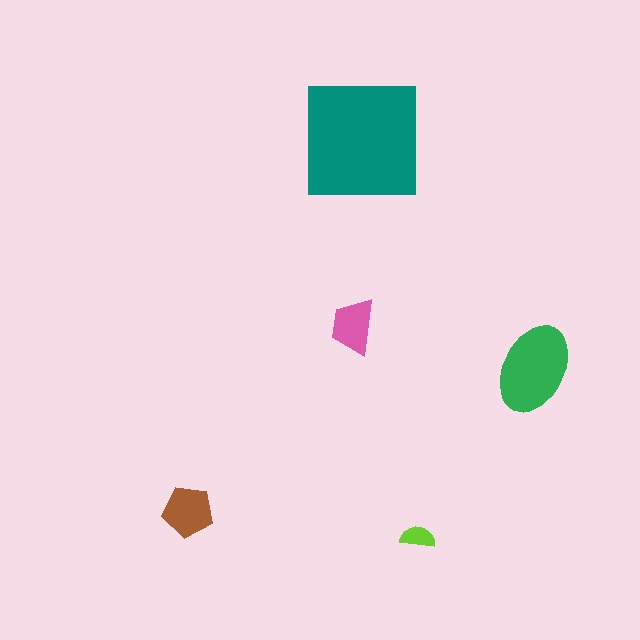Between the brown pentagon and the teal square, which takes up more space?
The teal square.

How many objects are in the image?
There are 5 objects in the image.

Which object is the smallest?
The lime semicircle.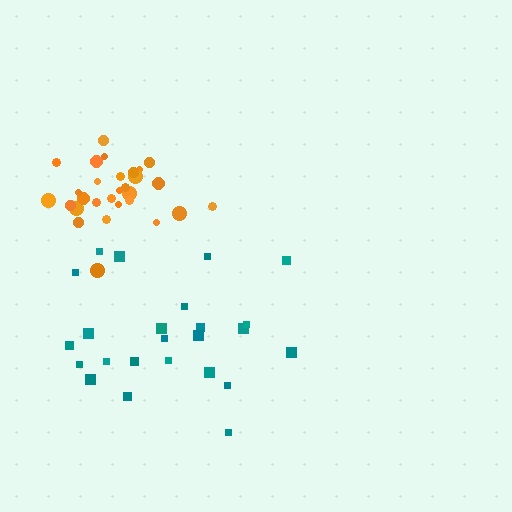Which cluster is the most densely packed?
Orange.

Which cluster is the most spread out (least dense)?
Teal.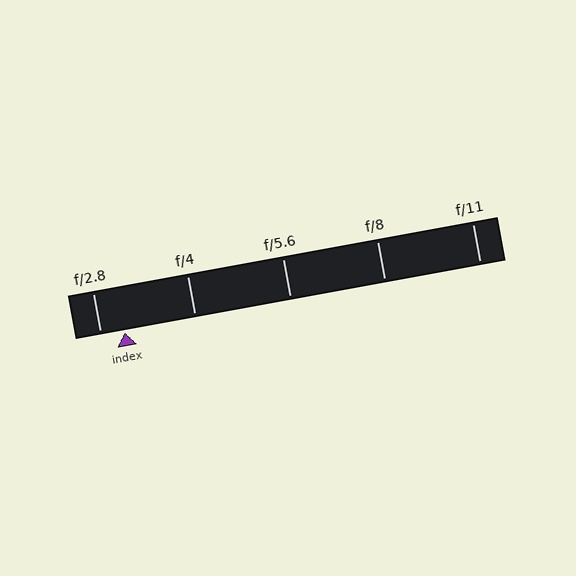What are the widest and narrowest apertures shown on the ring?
The widest aperture shown is f/2.8 and the narrowest is f/11.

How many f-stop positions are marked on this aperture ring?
There are 5 f-stop positions marked.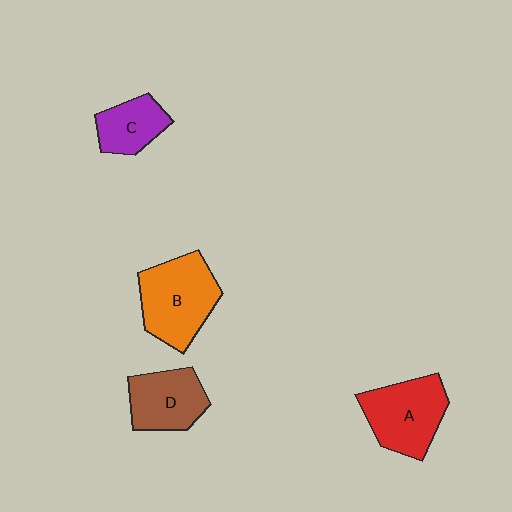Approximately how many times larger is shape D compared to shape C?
Approximately 1.3 times.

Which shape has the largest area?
Shape B (orange).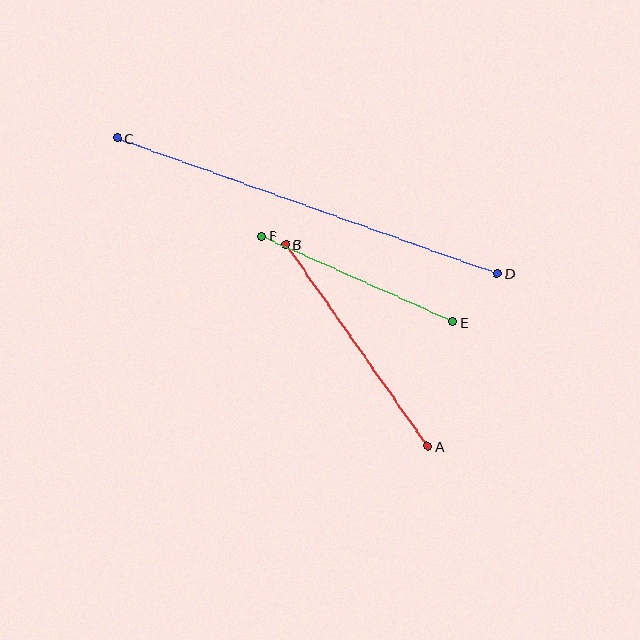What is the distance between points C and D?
The distance is approximately 404 pixels.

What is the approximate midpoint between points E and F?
The midpoint is at approximately (357, 279) pixels.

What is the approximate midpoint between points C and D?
The midpoint is at approximately (307, 206) pixels.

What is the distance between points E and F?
The distance is approximately 210 pixels.